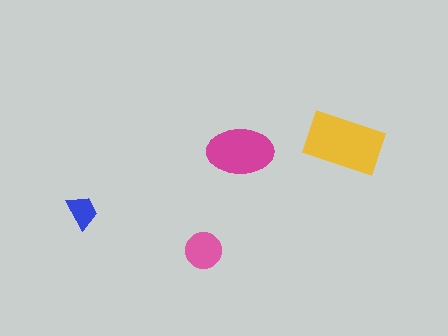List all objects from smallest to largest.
The blue trapezoid, the pink circle, the magenta ellipse, the yellow rectangle.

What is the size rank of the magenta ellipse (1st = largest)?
2nd.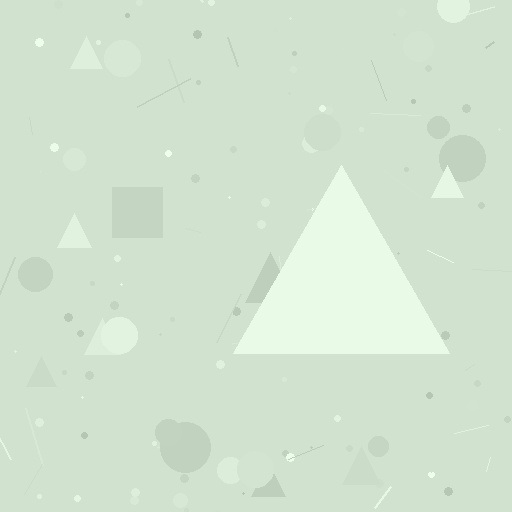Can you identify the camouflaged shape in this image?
The camouflaged shape is a triangle.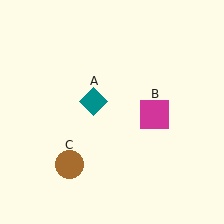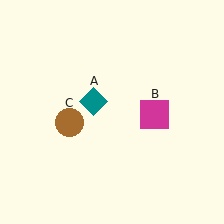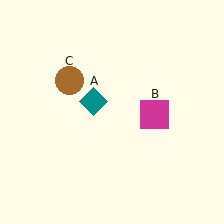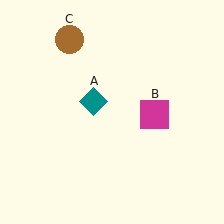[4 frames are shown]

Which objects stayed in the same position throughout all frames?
Teal diamond (object A) and magenta square (object B) remained stationary.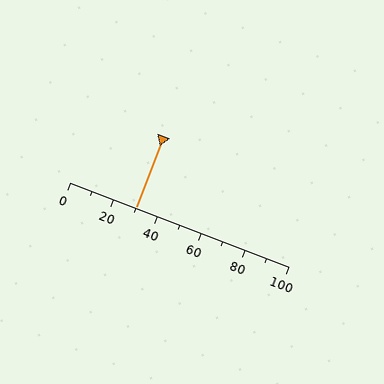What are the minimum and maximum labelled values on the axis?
The axis runs from 0 to 100.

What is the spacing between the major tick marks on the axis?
The major ticks are spaced 20 apart.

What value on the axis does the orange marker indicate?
The marker indicates approximately 30.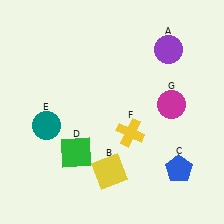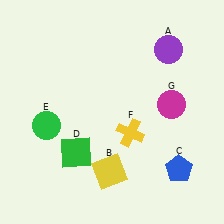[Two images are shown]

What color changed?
The circle (E) changed from teal in Image 1 to green in Image 2.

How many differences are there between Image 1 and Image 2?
There is 1 difference between the two images.